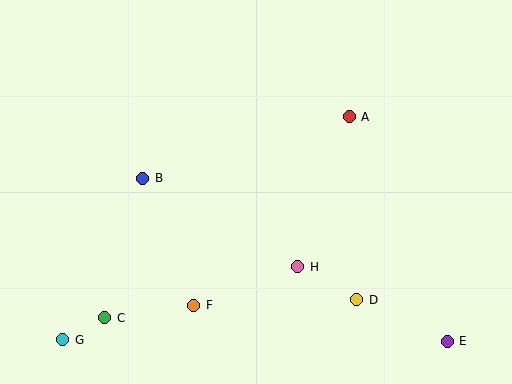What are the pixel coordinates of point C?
Point C is at (105, 318).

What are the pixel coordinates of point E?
Point E is at (447, 341).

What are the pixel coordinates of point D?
Point D is at (357, 300).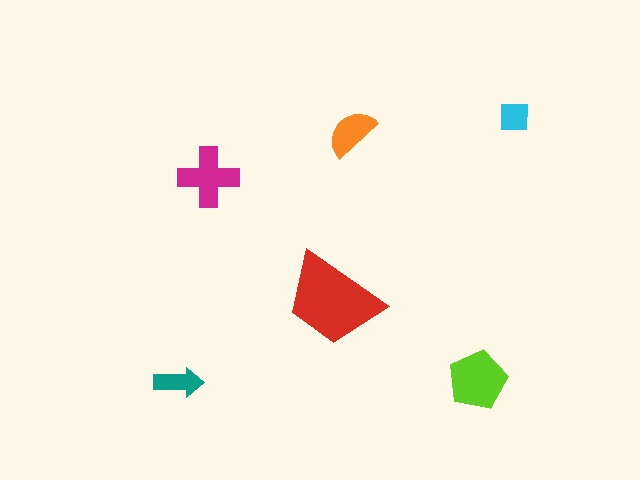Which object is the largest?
The red trapezoid.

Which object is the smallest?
The cyan square.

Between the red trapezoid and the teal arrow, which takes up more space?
The red trapezoid.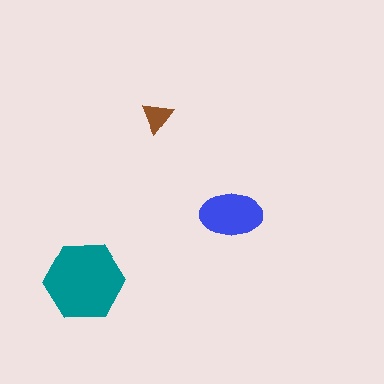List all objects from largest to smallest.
The teal hexagon, the blue ellipse, the brown triangle.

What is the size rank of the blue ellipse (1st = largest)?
2nd.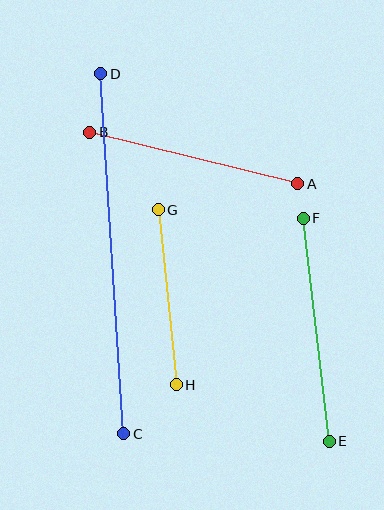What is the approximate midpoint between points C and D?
The midpoint is at approximately (112, 254) pixels.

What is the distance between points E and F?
The distance is approximately 225 pixels.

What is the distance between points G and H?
The distance is approximately 176 pixels.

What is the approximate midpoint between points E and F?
The midpoint is at approximately (316, 330) pixels.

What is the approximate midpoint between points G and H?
The midpoint is at approximately (167, 297) pixels.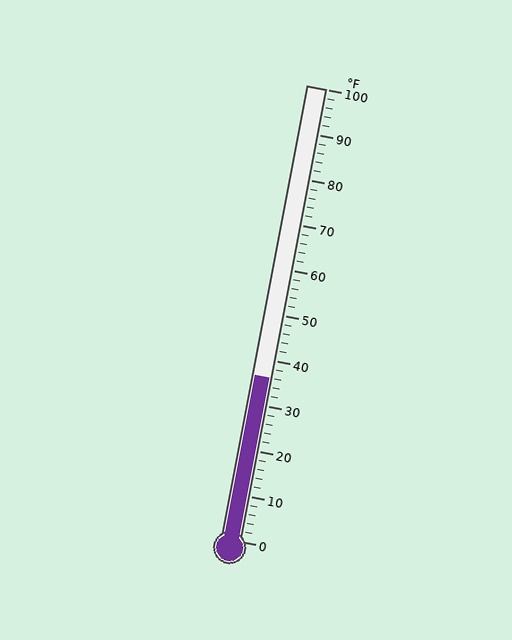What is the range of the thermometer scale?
The thermometer scale ranges from 0°F to 100°F.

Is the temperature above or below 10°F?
The temperature is above 10°F.